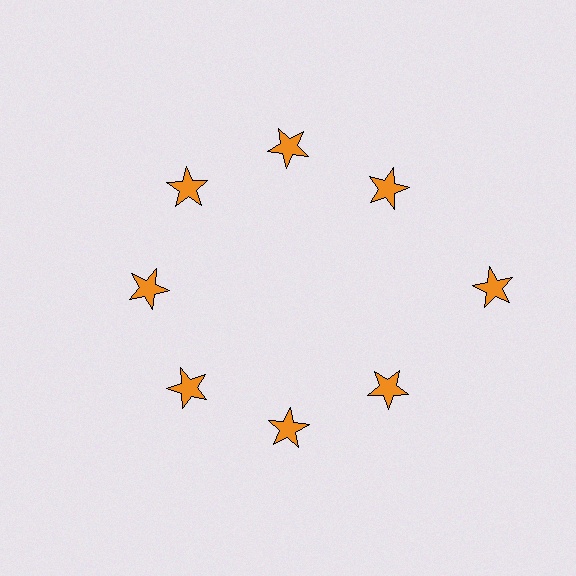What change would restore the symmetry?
The symmetry would be restored by moving it inward, back onto the ring so that all 8 stars sit at equal angles and equal distance from the center.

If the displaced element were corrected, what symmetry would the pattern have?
It would have 8-fold rotational symmetry — the pattern would map onto itself every 45 degrees.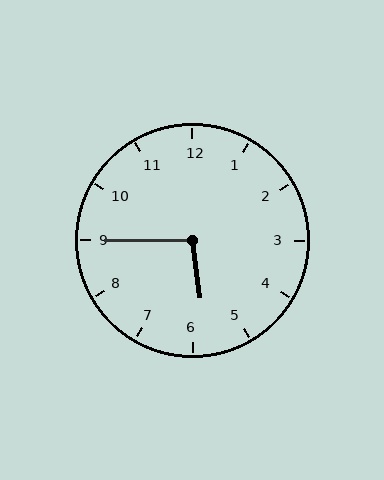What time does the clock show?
5:45.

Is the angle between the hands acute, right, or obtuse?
It is obtuse.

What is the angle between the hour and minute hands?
Approximately 98 degrees.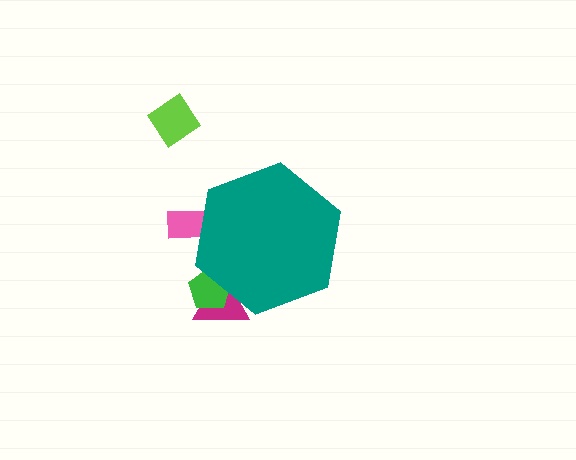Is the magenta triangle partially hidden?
Yes, the magenta triangle is partially hidden behind the teal hexagon.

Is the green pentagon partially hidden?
Yes, the green pentagon is partially hidden behind the teal hexagon.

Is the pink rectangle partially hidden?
Yes, the pink rectangle is partially hidden behind the teal hexagon.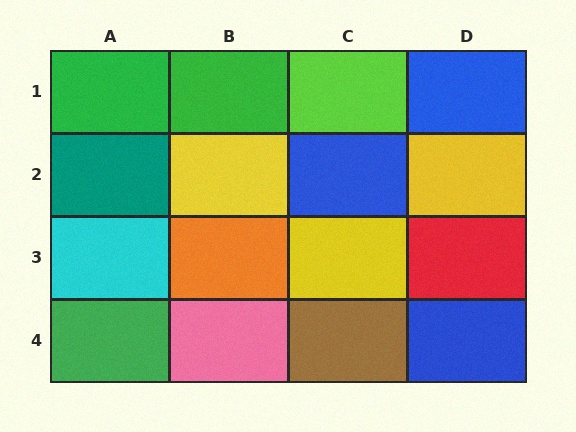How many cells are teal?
1 cell is teal.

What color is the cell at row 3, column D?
Red.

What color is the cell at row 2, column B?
Yellow.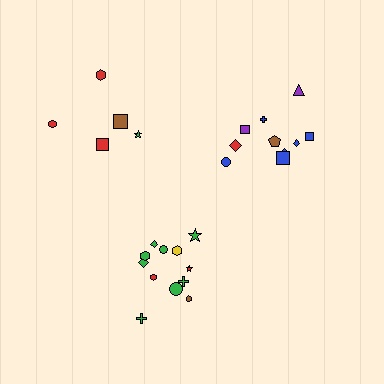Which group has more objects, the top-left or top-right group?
The top-right group.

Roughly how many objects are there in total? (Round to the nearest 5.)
Roughly 25 objects in total.